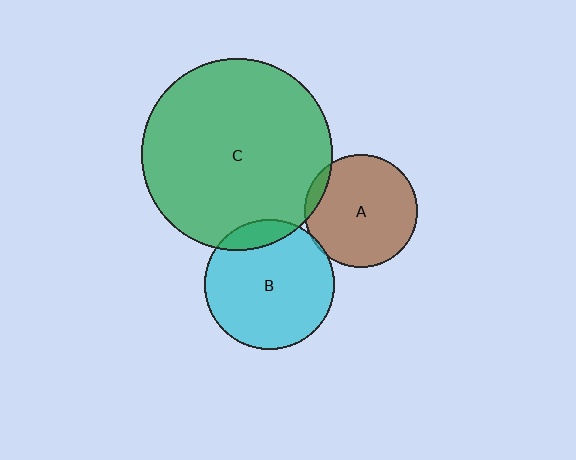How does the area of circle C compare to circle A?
Approximately 2.9 times.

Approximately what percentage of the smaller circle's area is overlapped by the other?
Approximately 5%.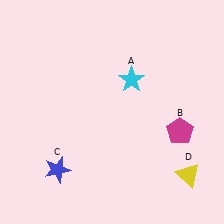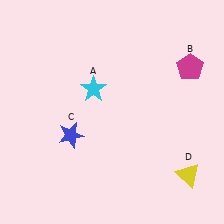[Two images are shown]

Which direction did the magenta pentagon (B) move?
The magenta pentagon (B) moved up.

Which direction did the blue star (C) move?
The blue star (C) moved up.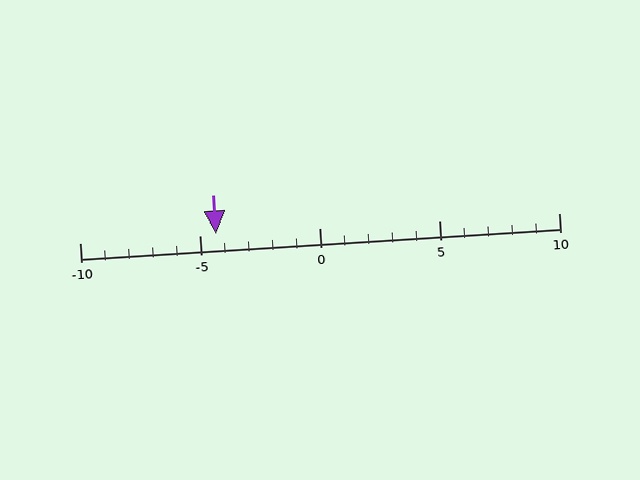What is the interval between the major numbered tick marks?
The major tick marks are spaced 5 units apart.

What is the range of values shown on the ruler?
The ruler shows values from -10 to 10.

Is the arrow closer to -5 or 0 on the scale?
The arrow is closer to -5.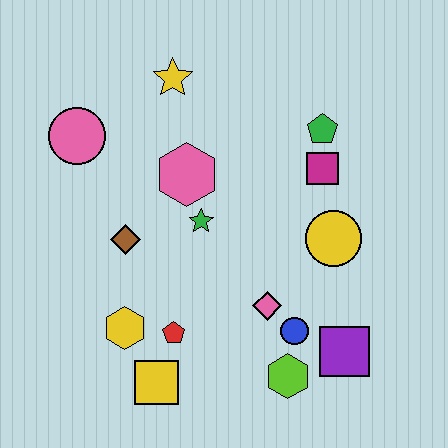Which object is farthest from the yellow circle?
The pink circle is farthest from the yellow circle.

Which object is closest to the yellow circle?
The magenta square is closest to the yellow circle.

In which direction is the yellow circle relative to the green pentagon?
The yellow circle is below the green pentagon.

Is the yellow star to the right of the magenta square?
No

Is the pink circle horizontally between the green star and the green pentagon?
No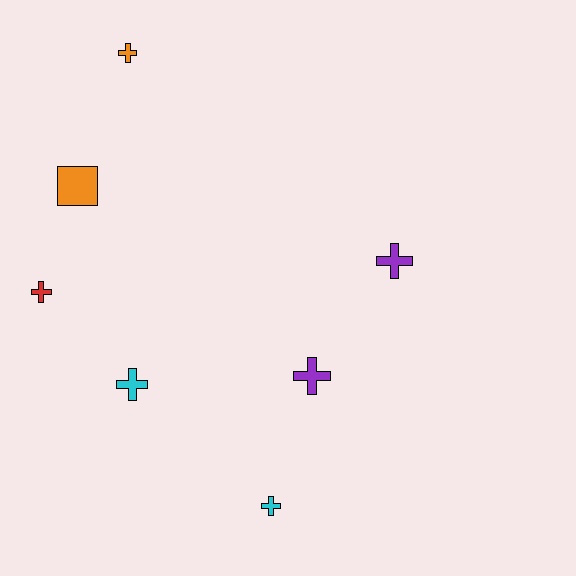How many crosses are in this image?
There are 6 crosses.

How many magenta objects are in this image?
There are no magenta objects.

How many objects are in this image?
There are 7 objects.